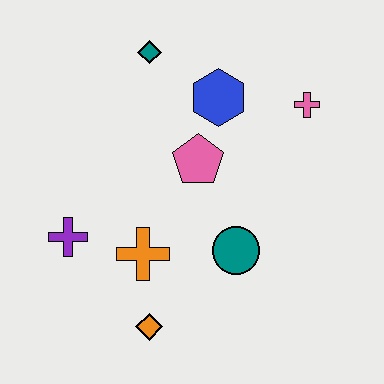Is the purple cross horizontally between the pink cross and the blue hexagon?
No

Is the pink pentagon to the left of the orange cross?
No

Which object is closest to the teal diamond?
The blue hexagon is closest to the teal diamond.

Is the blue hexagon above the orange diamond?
Yes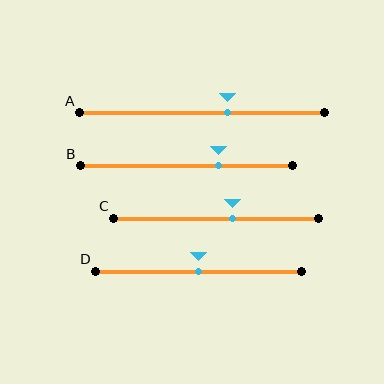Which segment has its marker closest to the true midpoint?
Segment D has its marker closest to the true midpoint.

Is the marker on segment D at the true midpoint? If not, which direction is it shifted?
Yes, the marker on segment D is at the true midpoint.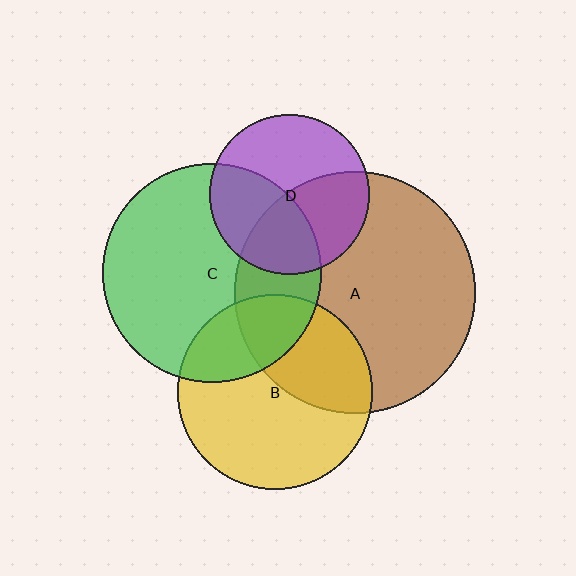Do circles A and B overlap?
Yes.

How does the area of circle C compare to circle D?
Approximately 1.9 times.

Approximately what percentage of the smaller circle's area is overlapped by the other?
Approximately 40%.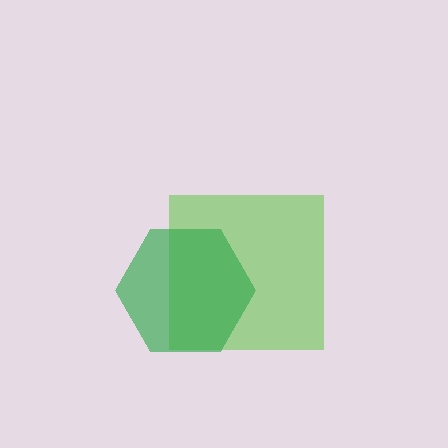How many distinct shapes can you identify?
There are 2 distinct shapes: a lime square, a green hexagon.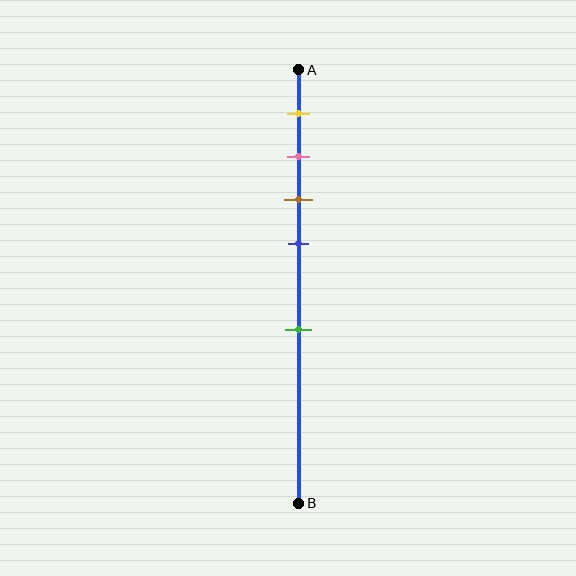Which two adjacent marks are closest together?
The pink and brown marks are the closest adjacent pair.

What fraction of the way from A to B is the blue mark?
The blue mark is approximately 40% (0.4) of the way from A to B.